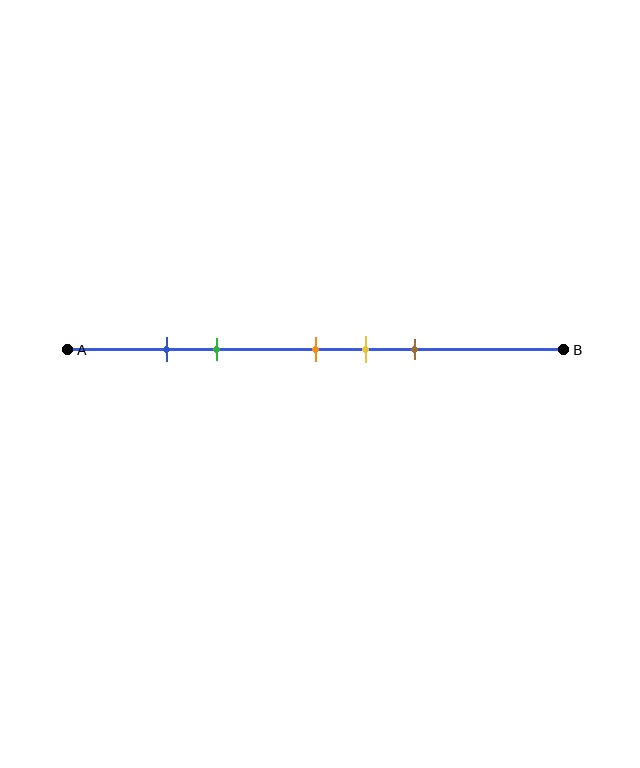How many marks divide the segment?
There are 5 marks dividing the segment.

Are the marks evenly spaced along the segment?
No, the marks are not evenly spaced.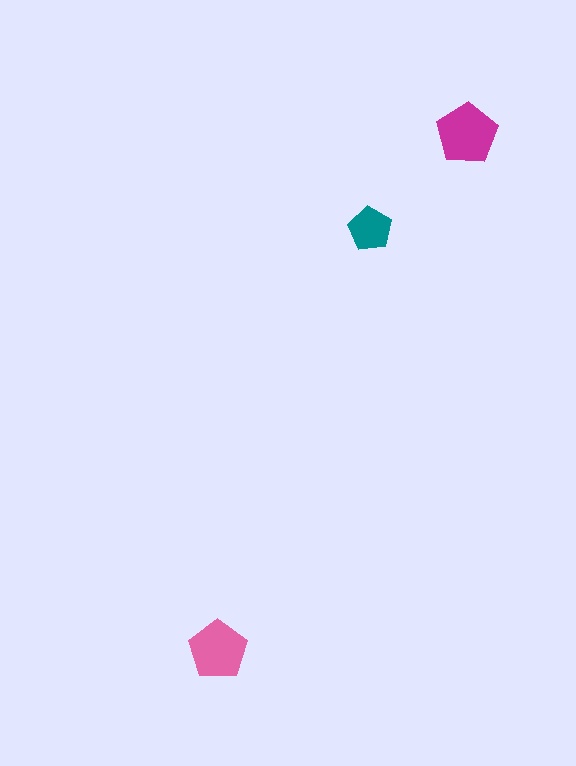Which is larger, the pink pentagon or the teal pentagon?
The pink one.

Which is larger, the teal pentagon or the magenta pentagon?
The magenta one.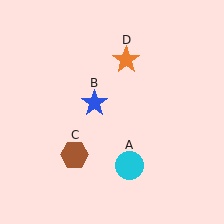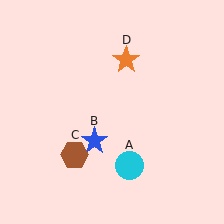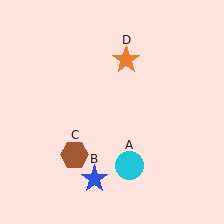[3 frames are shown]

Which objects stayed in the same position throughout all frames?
Cyan circle (object A) and brown hexagon (object C) and orange star (object D) remained stationary.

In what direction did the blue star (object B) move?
The blue star (object B) moved down.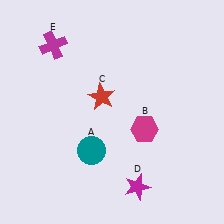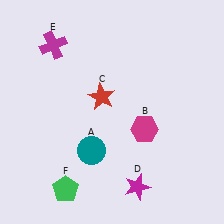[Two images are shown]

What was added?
A green pentagon (F) was added in Image 2.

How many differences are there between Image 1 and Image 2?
There is 1 difference between the two images.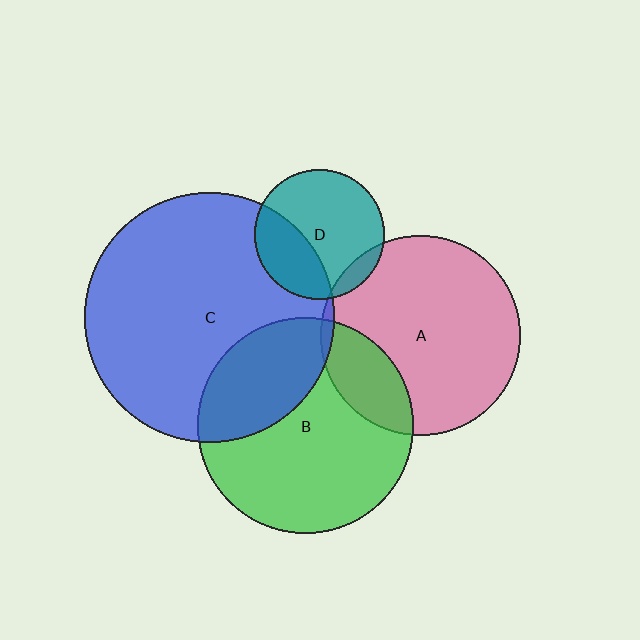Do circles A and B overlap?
Yes.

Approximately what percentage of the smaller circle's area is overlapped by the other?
Approximately 20%.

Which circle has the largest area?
Circle C (blue).